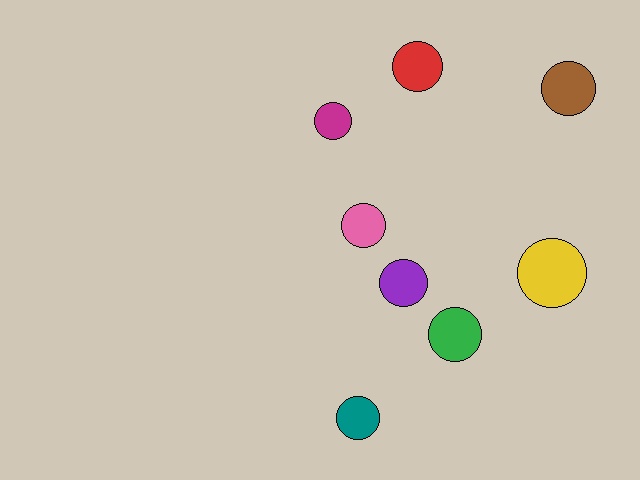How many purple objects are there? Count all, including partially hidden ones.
There is 1 purple object.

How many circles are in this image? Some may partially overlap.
There are 8 circles.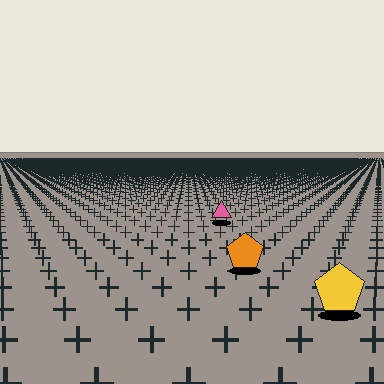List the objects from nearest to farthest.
From nearest to farthest: the yellow pentagon, the orange pentagon, the pink triangle.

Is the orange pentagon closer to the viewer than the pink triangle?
Yes. The orange pentagon is closer — you can tell from the texture gradient: the ground texture is coarser near it.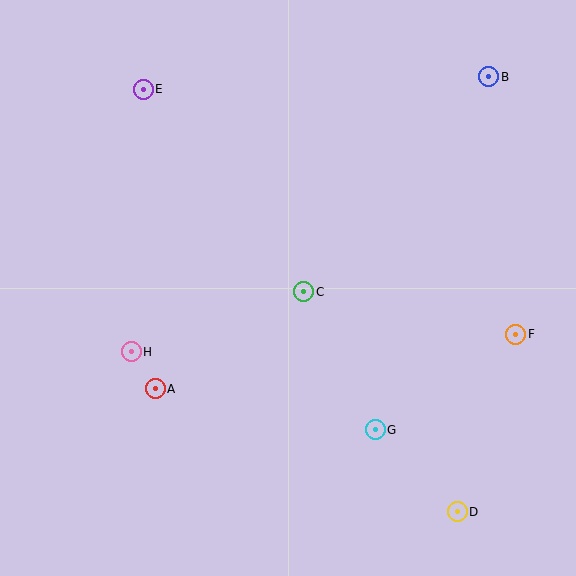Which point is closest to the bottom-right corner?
Point D is closest to the bottom-right corner.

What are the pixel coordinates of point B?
Point B is at (489, 77).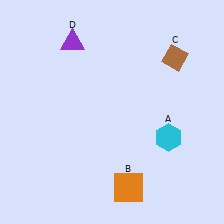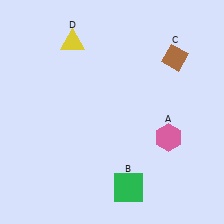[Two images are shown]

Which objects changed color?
A changed from cyan to pink. B changed from orange to green. D changed from purple to yellow.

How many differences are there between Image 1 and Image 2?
There are 3 differences between the two images.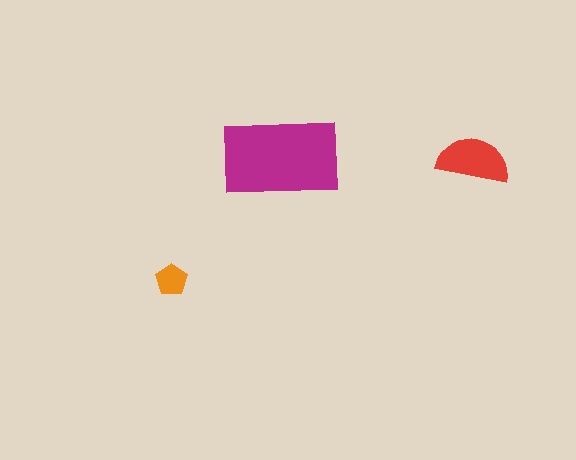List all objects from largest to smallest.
The magenta rectangle, the red semicircle, the orange pentagon.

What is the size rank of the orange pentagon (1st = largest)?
3rd.